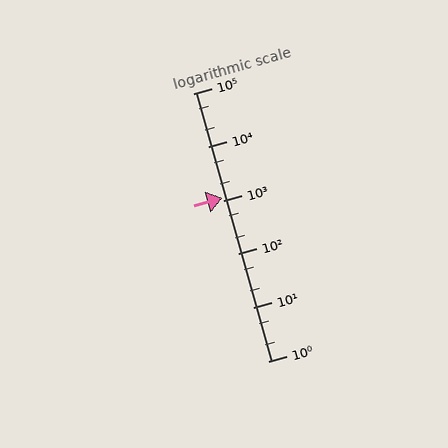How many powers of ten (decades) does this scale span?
The scale spans 5 decades, from 1 to 100000.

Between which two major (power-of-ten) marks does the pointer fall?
The pointer is between 1000 and 10000.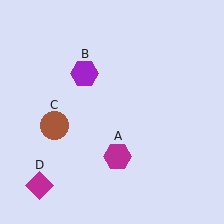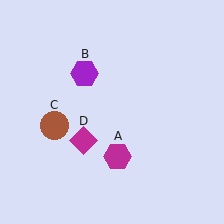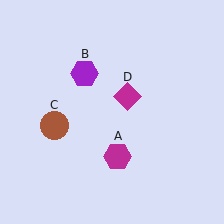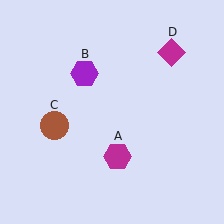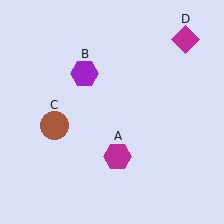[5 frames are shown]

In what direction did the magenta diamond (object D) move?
The magenta diamond (object D) moved up and to the right.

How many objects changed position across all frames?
1 object changed position: magenta diamond (object D).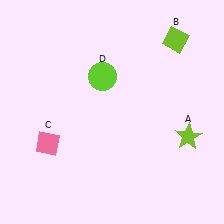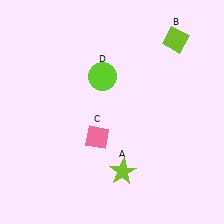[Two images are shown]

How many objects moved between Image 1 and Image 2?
2 objects moved between the two images.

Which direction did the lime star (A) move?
The lime star (A) moved left.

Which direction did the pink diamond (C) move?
The pink diamond (C) moved right.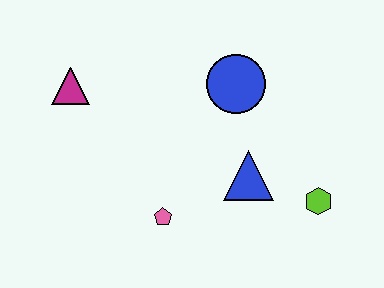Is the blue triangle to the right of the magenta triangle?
Yes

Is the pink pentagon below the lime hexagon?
Yes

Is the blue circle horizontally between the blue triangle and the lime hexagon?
No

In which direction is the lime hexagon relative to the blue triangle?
The lime hexagon is to the right of the blue triangle.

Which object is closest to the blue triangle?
The lime hexagon is closest to the blue triangle.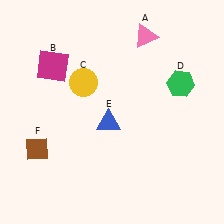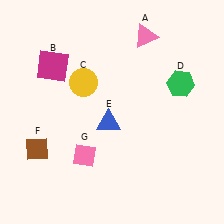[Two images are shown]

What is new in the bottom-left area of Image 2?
A pink diamond (G) was added in the bottom-left area of Image 2.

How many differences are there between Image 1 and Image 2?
There is 1 difference between the two images.